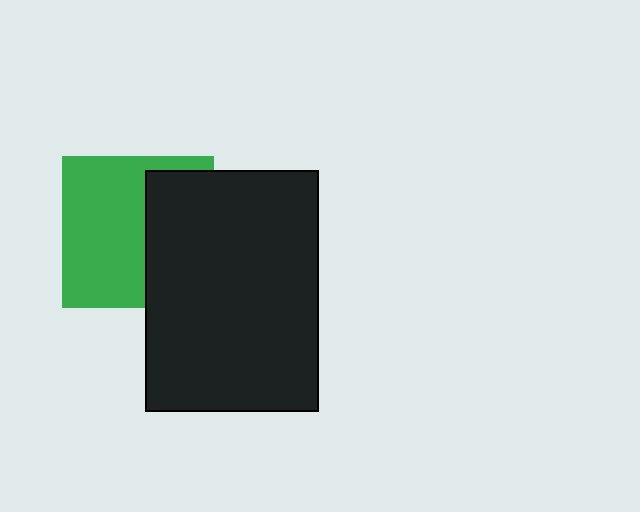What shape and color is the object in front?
The object in front is a black rectangle.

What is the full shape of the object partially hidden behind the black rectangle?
The partially hidden object is a green square.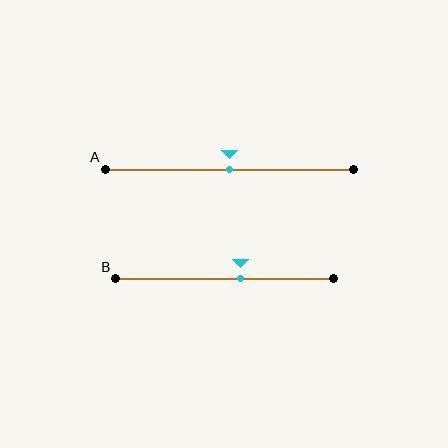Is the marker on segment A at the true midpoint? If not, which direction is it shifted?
Yes, the marker on segment A is at the true midpoint.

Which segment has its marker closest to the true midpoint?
Segment A has its marker closest to the true midpoint.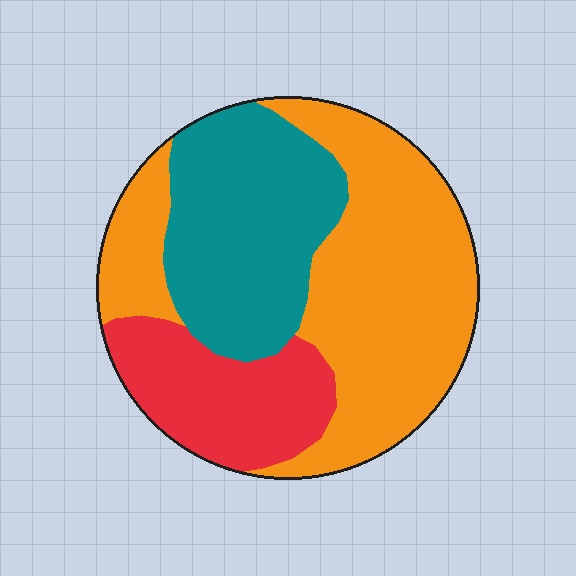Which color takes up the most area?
Orange, at roughly 50%.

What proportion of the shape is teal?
Teal takes up about one third (1/3) of the shape.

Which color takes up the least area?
Red, at roughly 20%.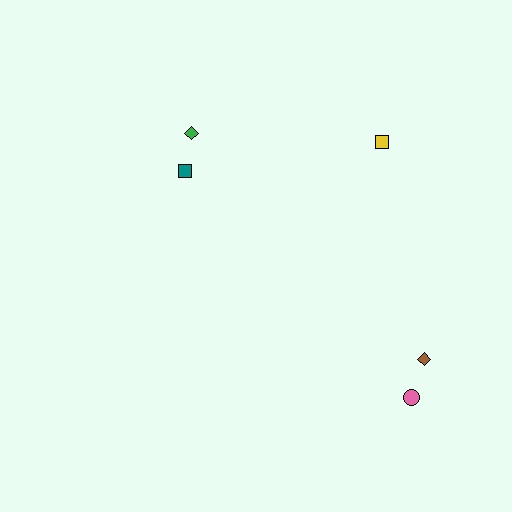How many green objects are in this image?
There is 1 green object.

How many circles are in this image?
There is 1 circle.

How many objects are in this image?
There are 5 objects.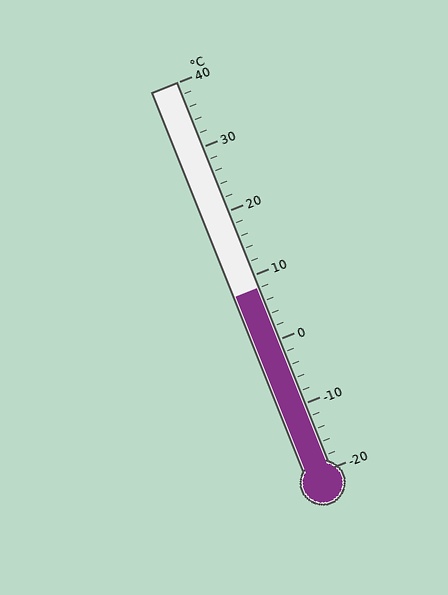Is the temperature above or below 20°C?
The temperature is below 20°C.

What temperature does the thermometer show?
The thermometer shows approximately 8°C.